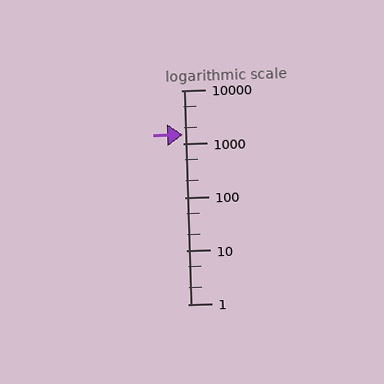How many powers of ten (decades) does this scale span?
The scale spans 4 decades, from 1 to 10000.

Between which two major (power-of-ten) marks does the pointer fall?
The pointer is between 1000 and 10000.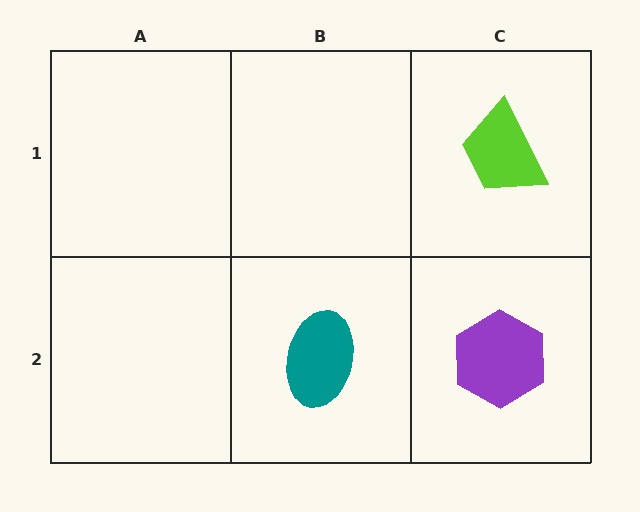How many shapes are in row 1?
1 shape.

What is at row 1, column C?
A lime trapezoid.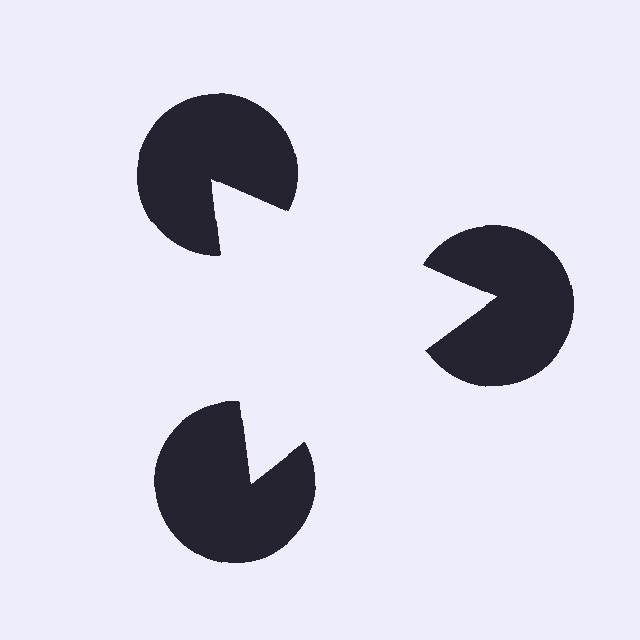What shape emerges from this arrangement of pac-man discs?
An illusory triangle — its edges are inferred from the aligned wedge cuts in the pac-man discs, not physically drawn.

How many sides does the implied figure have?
3 sides.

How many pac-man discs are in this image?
There are 3 — one at each vertex of the illusory triangle.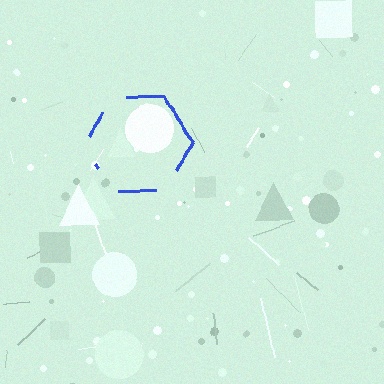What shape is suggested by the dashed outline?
The dashed outline suggests a hexagon.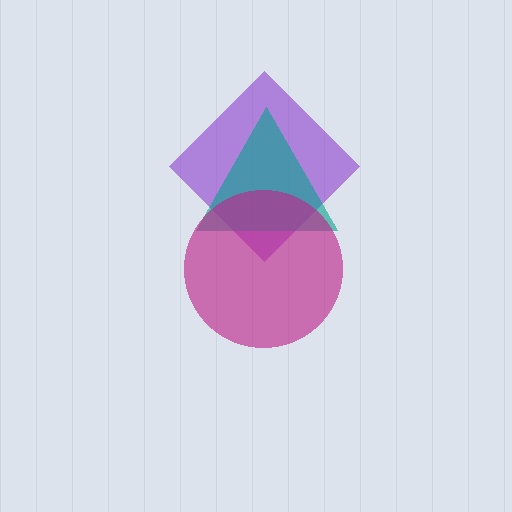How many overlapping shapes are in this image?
There are 3 overlapping shapes in the image.